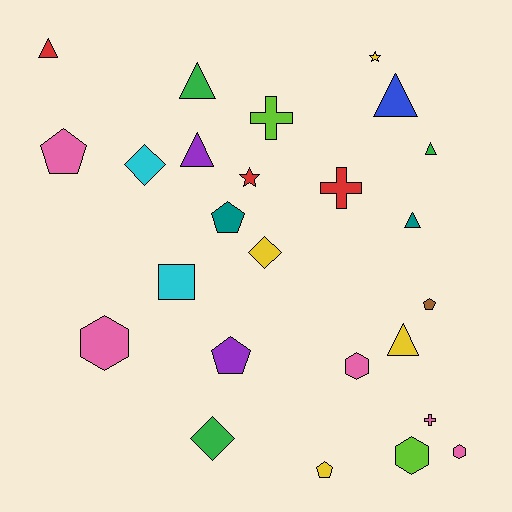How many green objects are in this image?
There are 3 green objects.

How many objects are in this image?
There are 25 objects.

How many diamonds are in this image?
There are 3 diamonds.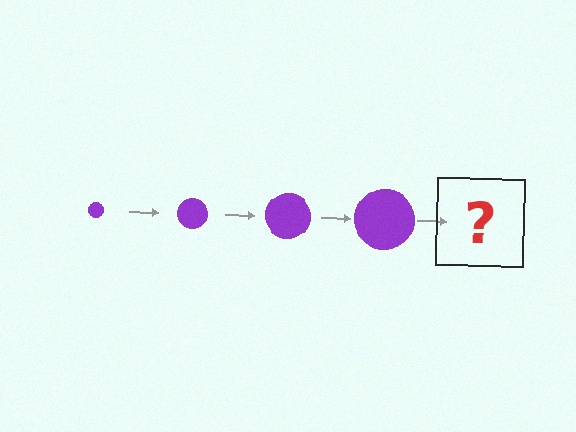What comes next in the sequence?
The next element should be a purple circle, larger than the previous one.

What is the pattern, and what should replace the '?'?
The pattern is that the circle gets progressively larger each step. The '?' should be a purple circle, larger than the previous one.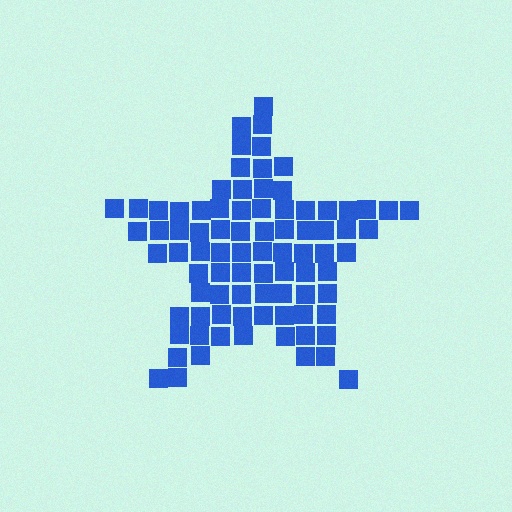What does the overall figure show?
The overall figure shows a star.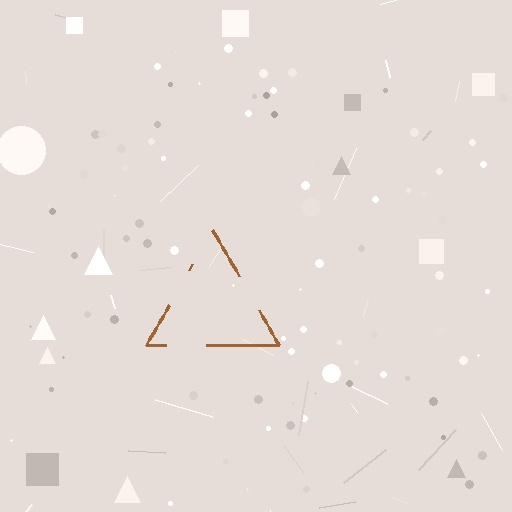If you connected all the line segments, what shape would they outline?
They would outline a triangle.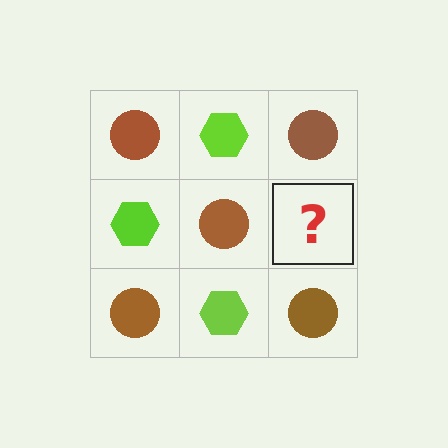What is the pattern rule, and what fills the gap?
The rule is that it alternates brown circle and lime hexagon in a checkerboard pattern. The gap should be filled with a lime hexagon.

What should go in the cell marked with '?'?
The missing cell should contain a lime hexagon.